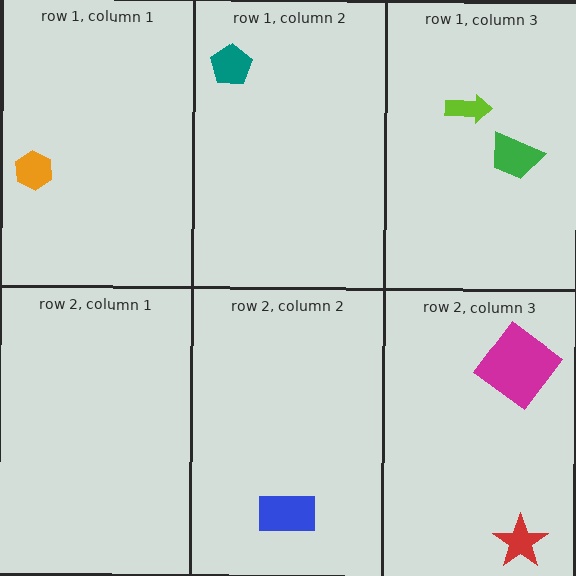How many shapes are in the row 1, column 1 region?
1.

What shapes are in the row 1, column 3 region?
The green trapezoid, the lime arrow.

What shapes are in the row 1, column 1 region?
The orange hexagon.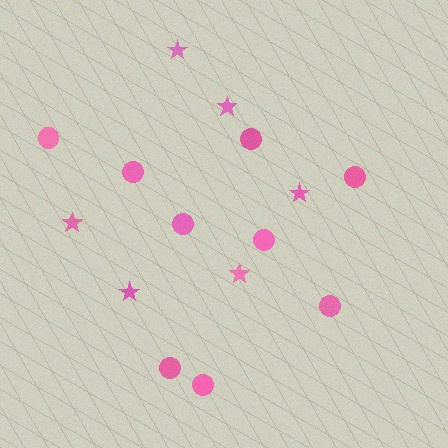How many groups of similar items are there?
There are 2 groups: one group of stars (6) and one group of circles (9).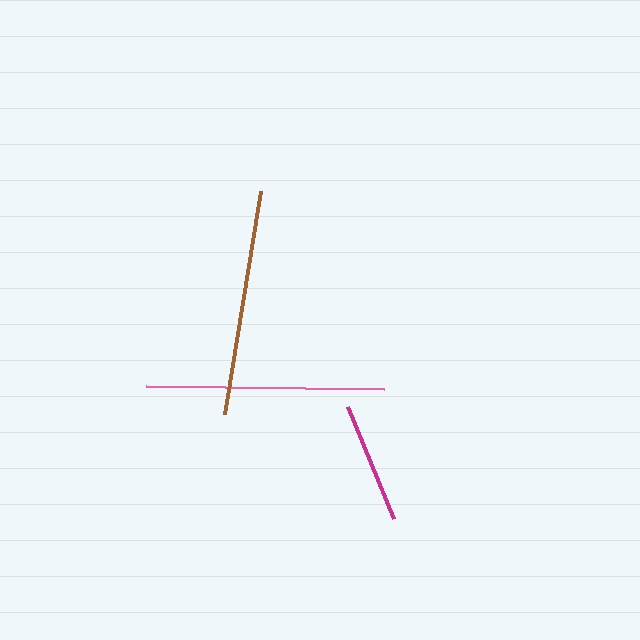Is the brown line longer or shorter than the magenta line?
The brown line is longer than the magenta line.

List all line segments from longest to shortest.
From longest to shortest: pink, brown, magenta.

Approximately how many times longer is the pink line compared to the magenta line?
The pink line is approximately 2.0 times the length of the magenta line.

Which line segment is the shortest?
The magenta line is the shortest at approximately 121 pixels.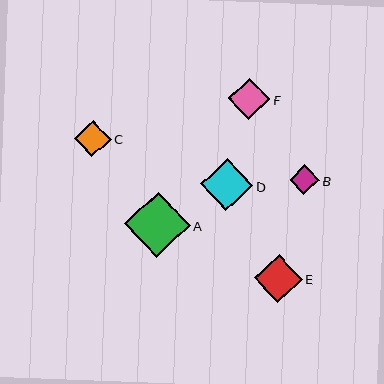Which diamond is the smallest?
Diamond B is the smallest with a size of approximately 30 pixels.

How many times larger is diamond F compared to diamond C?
Diamond F is approximately 1.1 times the size of diamond C.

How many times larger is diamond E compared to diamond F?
Diamond E is approximately 1.1 times the size of diamond F.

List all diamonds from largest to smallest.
From largest to smallest: A, D, E, F, C, B.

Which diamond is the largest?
Diamond A is the largest with a size of approximately 66 pixels.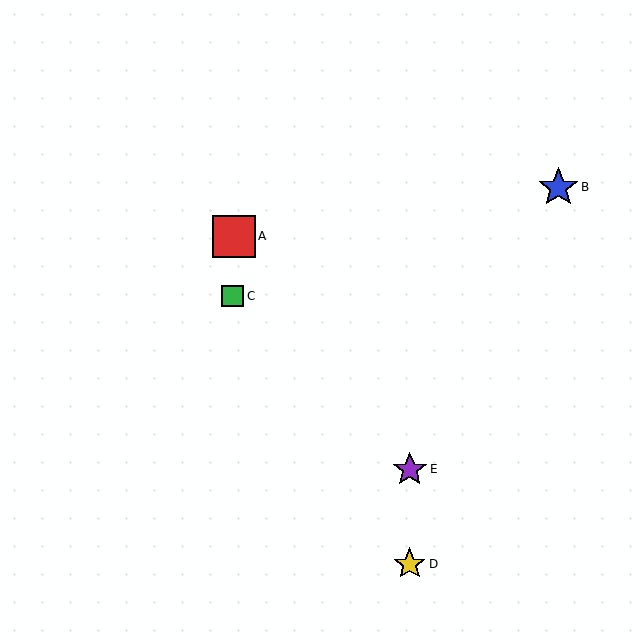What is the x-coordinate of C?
Object C is at x≈233.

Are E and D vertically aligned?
Yes, both are at x≈410.